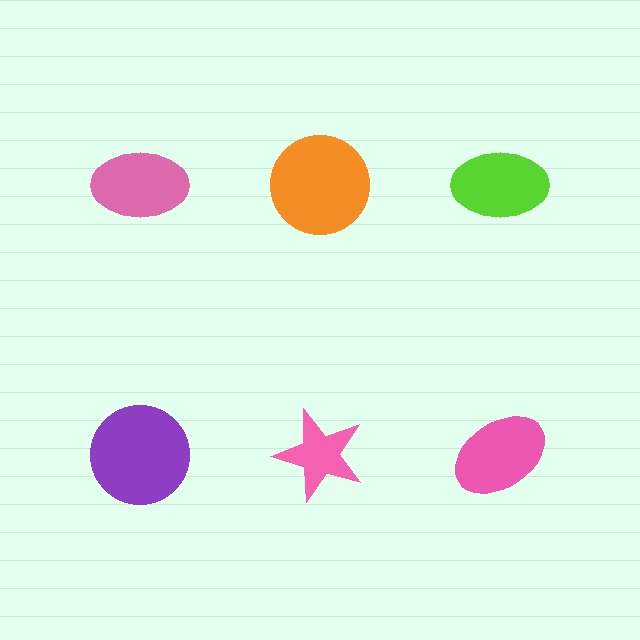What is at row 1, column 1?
A pink ellipse.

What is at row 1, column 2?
An orange circle.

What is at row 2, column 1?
A purple circle.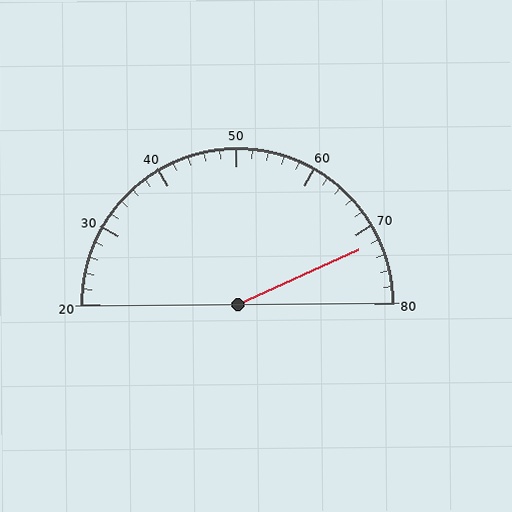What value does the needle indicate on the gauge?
The needle indicates approximately 72.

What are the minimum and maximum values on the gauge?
The gauge ranges from 20 to 80.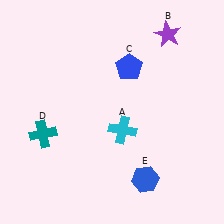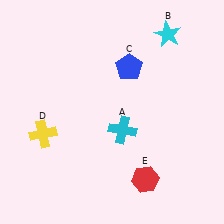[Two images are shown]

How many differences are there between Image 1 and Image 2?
There are 3 differences between the two images.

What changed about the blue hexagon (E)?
In Image 1, E is blue. In Image 2, it changed to red.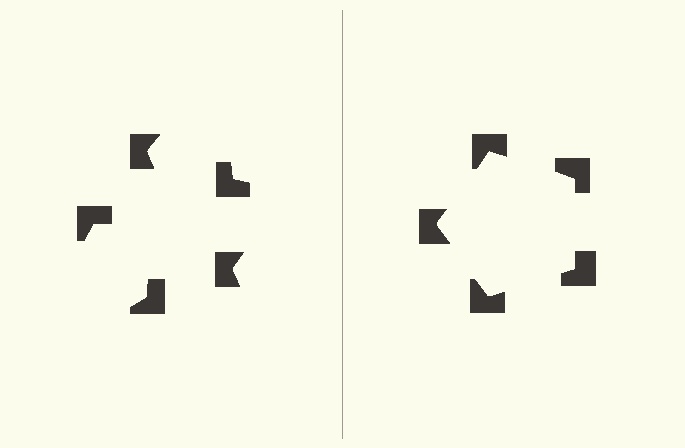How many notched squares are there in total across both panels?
10 — 5 on each side.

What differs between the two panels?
The notched squares are positioned identically on both sides; only the wedge orientations differ. On the right they align to a pentagon; on the left they are misaligned.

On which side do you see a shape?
An illusory pentagon appears on the right side. On the left side the wedge cuts are rotated, so no coherent shape forms.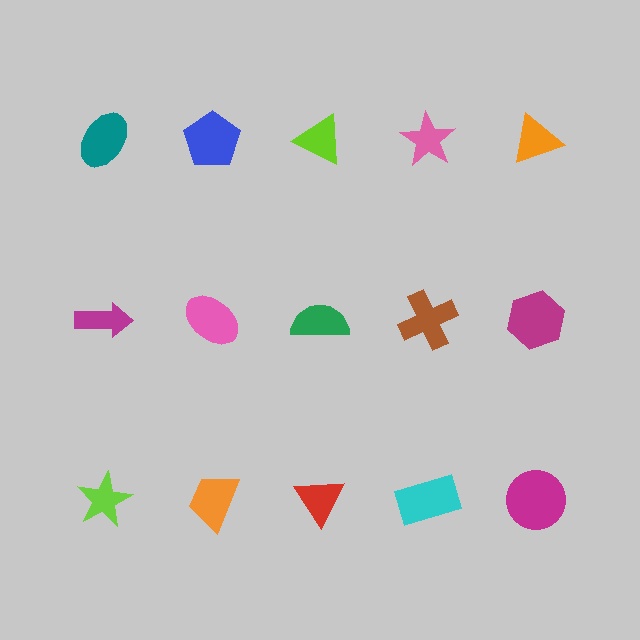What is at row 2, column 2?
A pink ellipse.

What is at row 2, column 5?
A magenta hexagon.